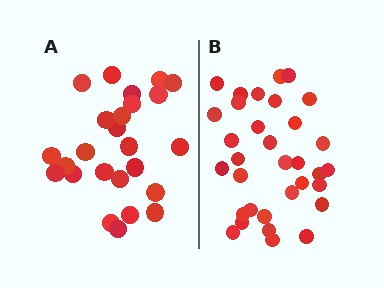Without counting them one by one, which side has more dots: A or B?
Region B (the right region) has more dots.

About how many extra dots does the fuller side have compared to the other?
Region B has roughly 8 or so more dots than region A.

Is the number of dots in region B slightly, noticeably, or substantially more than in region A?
Region B has noticeably more, but not dramatically so. The ratio is roughly 1.3 to 1.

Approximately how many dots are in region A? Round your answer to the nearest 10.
About 20 dots. (The exact count is 25, which rounds to 20.)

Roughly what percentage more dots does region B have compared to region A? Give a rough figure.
About 30% more.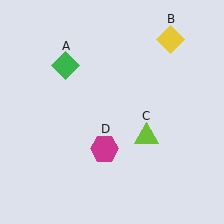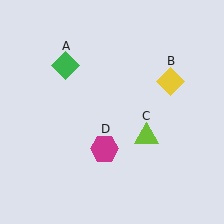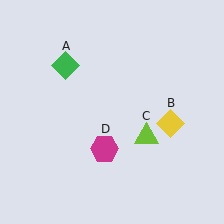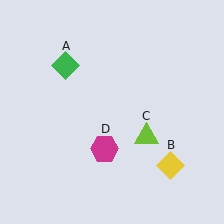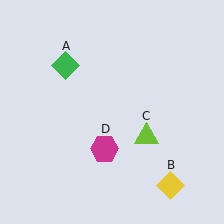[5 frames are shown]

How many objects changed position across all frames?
1 object changed position: yellow diamond (object B).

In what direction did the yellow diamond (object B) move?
The yellow diamond (object B) moved down.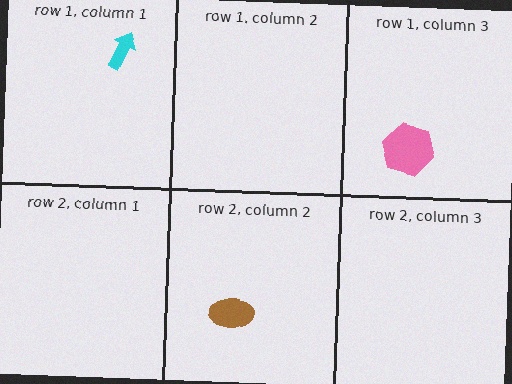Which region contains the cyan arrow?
The row 1, column 1 region.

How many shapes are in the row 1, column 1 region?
1.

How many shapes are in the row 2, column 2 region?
1.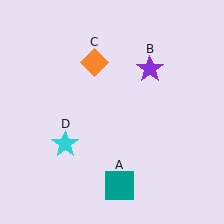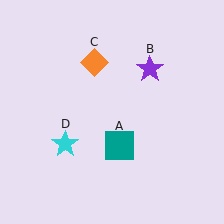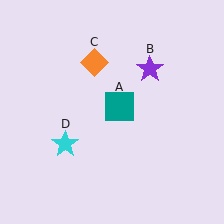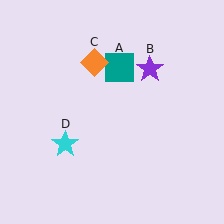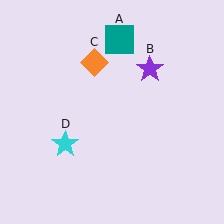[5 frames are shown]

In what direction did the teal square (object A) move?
The teal square (object A) moved up.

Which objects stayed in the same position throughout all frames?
Purple star (object B) and orange diamond (object C) and cyan star (object D) remained stationary.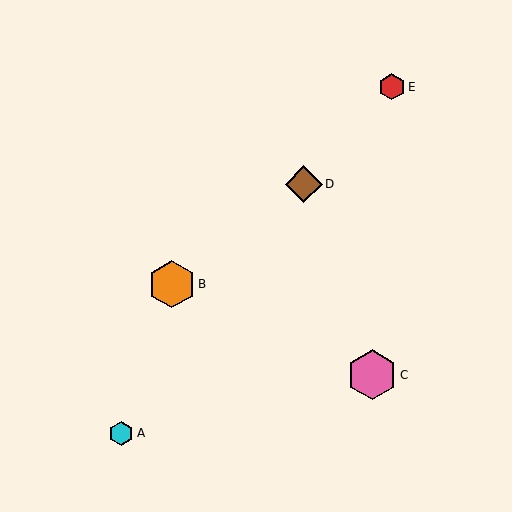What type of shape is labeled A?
Shape A is a cyan hexagon.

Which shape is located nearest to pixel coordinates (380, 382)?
The pink hexagon (labeled C) at (372, 375) is nearest to that location.